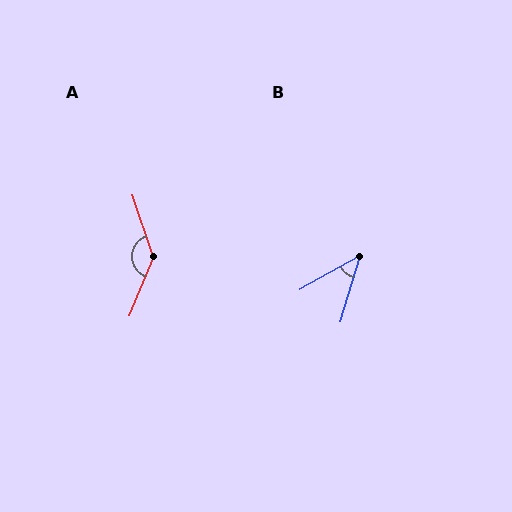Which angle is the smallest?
B, at approximately 44 degrees.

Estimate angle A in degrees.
Approximately 140 degrees.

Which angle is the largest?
A, at approximately 140 degrees.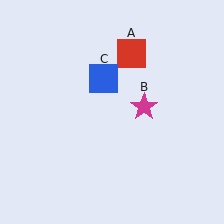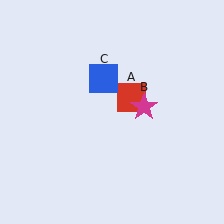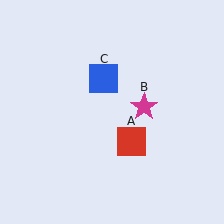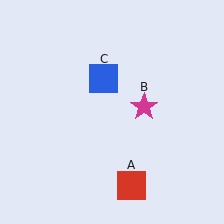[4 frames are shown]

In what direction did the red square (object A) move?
The red square (object A) moved down.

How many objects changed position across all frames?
1 object changed position: red square (object A).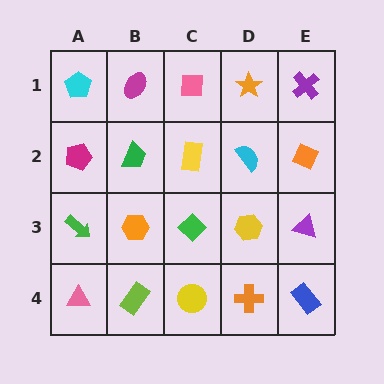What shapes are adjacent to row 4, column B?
An orange hexagon (row 3, column B), a pink triangle (row 4, column A), a yellow circle (row 4, column C).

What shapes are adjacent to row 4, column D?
A yellow hexagon (row 3, column D), a yellow circle (row 4, column C), a blue rectangle (row 4, column E).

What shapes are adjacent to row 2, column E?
A purple cross (row 1, column E), a purple triangle (row 3, column E), a cyan semicircle (row 2, column D).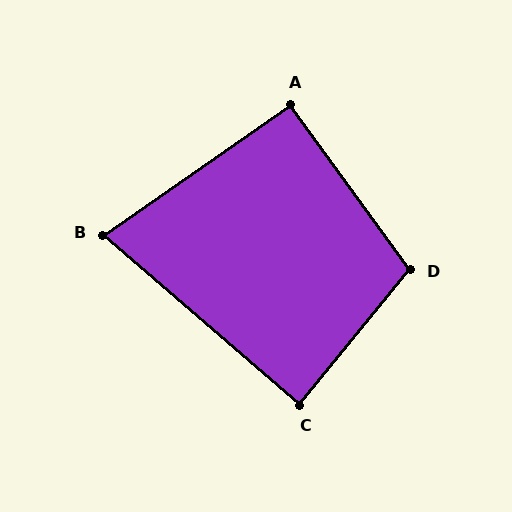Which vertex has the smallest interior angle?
B, at approximately 76 degrees.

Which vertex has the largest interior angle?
D, at approximately 104 degrees.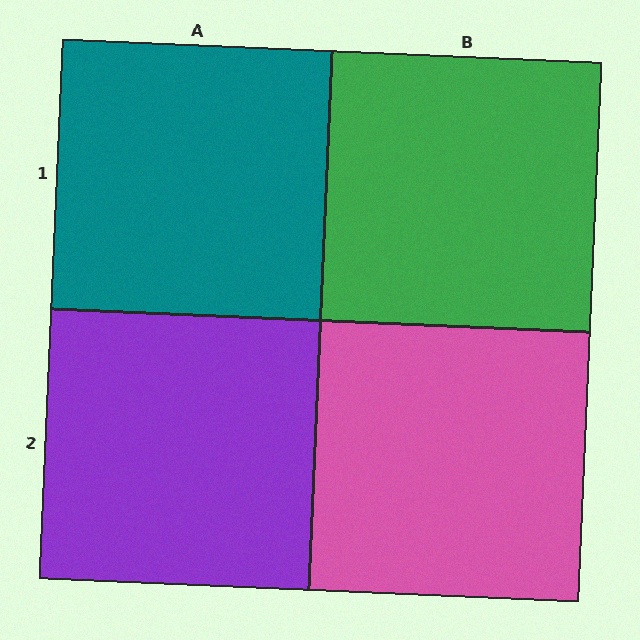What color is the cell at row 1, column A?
Teal.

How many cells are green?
1 cell is green.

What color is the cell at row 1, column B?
Green.